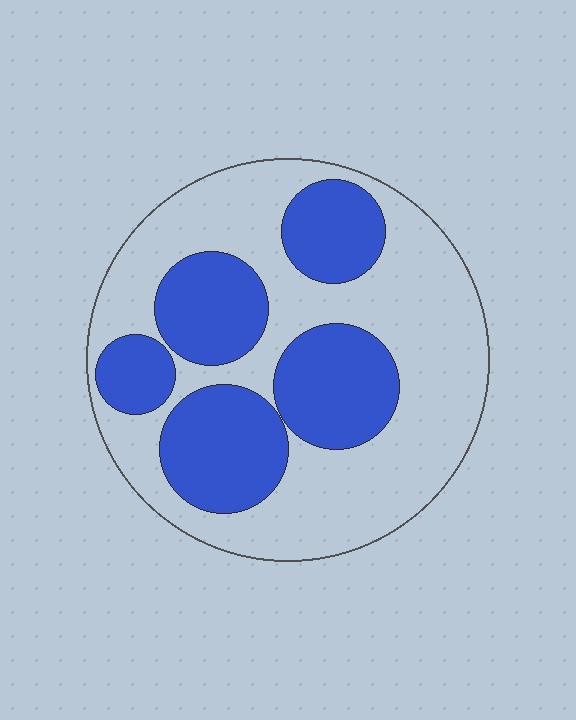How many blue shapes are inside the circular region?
5.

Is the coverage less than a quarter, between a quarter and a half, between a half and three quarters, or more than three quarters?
Between a quarter and a half.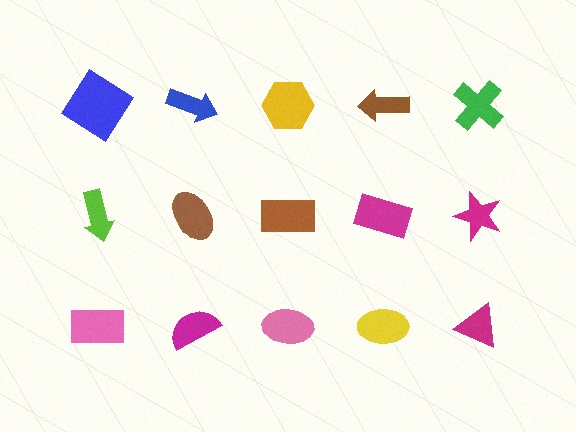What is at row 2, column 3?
A brown rectangle.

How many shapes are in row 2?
5 shapes.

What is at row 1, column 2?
A blue arrow.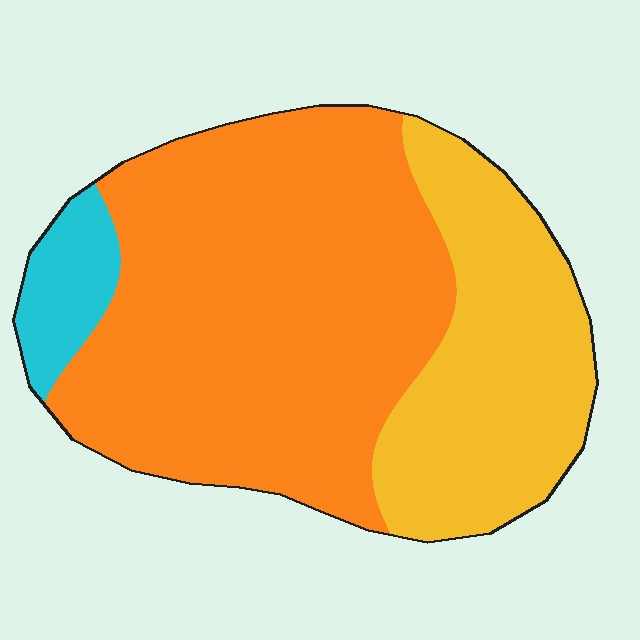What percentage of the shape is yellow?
Yellow takes up about one third (1/3) of the shape.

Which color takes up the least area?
Cyan, at roughly 5%.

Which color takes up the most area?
Orange, at roughly 60%.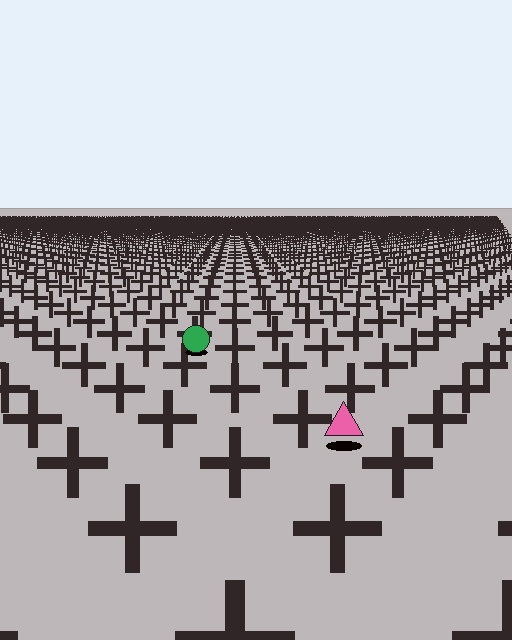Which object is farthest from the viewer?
The green circle is farthest from the viewer. It appears smaller and the ground texture around it is denser.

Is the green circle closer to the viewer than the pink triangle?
No. The pink triangle is closer — you can tell from the texture gradient: the ground texture is coarser near it.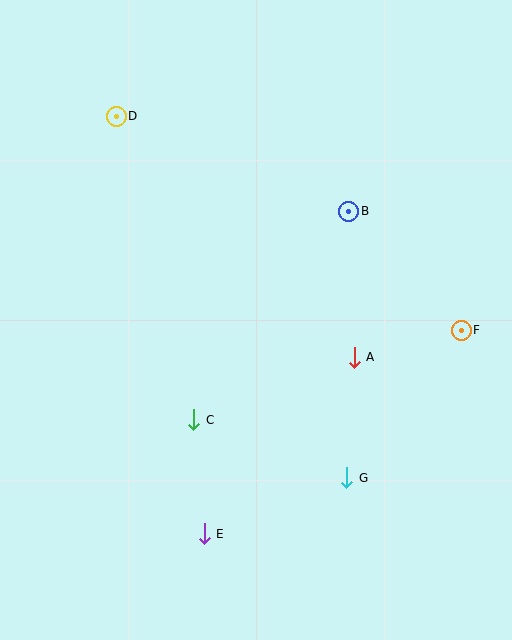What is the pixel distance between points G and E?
The distance between G and E is 153 pixels.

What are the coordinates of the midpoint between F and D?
The midpoint between F and D is at (289, 223).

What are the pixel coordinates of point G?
Point G is at (347, 478).